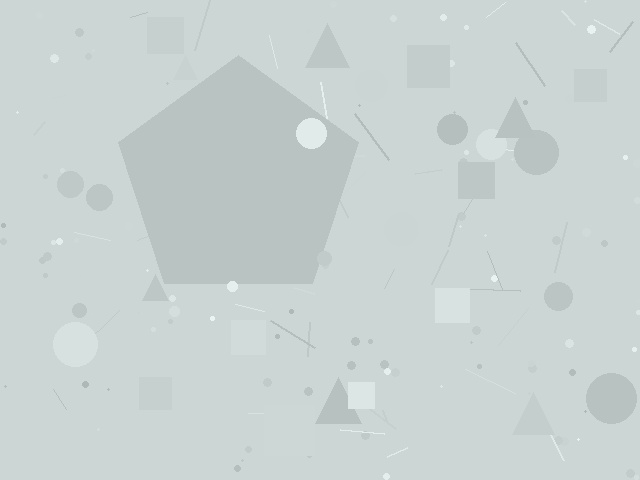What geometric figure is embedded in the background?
A pentagon is embedded in the background.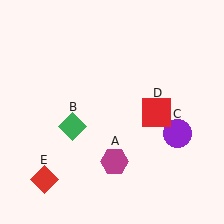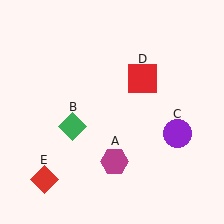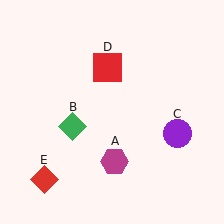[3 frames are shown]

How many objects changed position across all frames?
1 object changed position: red square (object D).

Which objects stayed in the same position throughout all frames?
Magenta hexagon (object A) and green diamond (object B) and purple circle (object C) and red diamond (object E) remained stationary.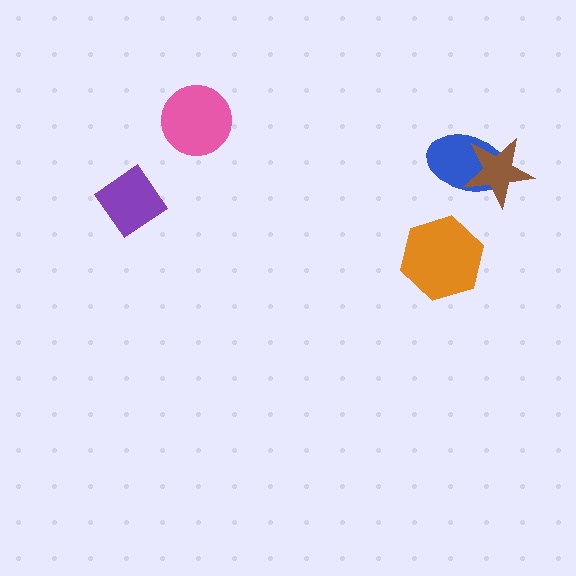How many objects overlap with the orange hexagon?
0 objects overlap with the orange hexagon.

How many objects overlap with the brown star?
1 object overlaps with the brown star.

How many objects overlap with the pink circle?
0 objects overlap with the pink circle.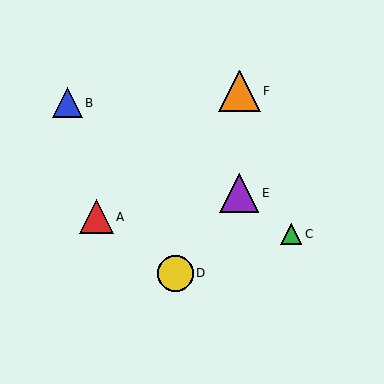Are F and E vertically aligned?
Yes, both are at x≈239.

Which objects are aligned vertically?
Objects E, F are aligned vertically.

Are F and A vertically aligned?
No, F is at x≈239 and A is at x≈97.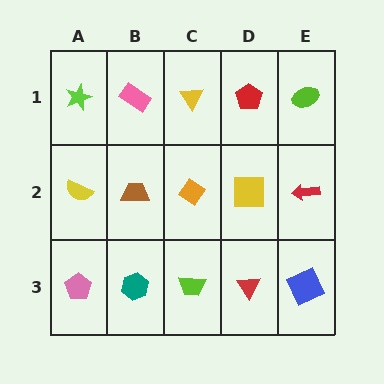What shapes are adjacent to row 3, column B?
A brown trapezoid (row 2, column B), a pink pentagon (row 3, column A), a lime trapezoid (row 3, column C).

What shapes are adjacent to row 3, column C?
An orange diamond (row 2, column C), a teal hexagon (row 3, column B), a red triangle (row 3, column D).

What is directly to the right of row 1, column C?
A red pentagon.